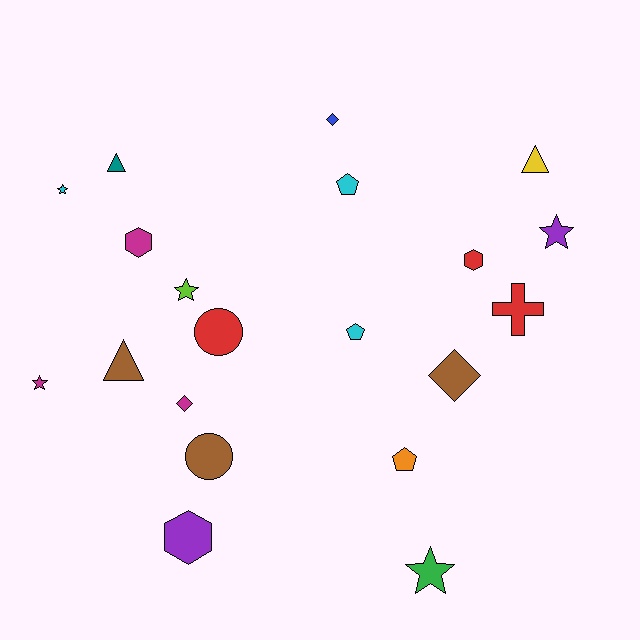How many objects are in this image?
There are 20 objects.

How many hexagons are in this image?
There are 3 hexagons.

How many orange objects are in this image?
There is 1 orange object.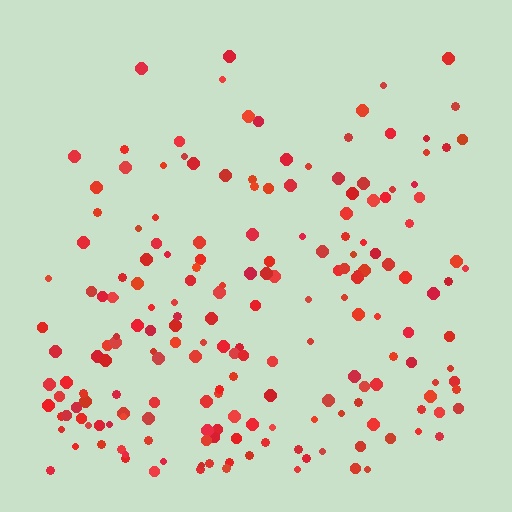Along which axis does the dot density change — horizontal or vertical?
Vertical.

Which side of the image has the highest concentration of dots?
The bottom.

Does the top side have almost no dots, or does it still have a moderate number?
Still a moderate number, just noticeably fewer than the bottom.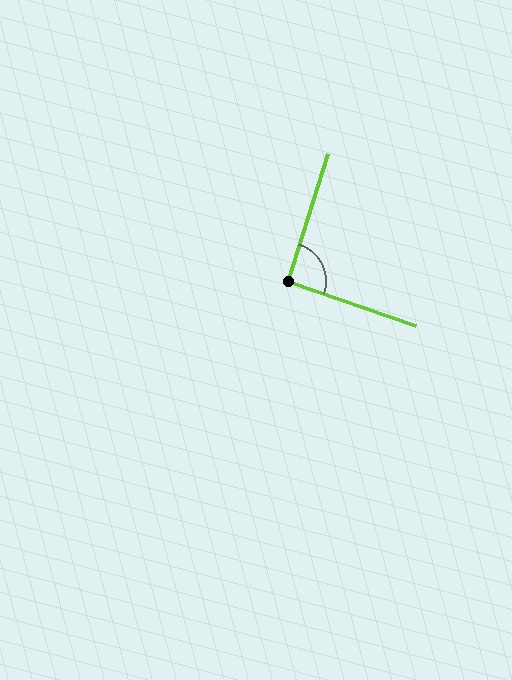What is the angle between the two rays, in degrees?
Approximately 92 degrees.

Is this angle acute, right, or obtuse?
It is approximately a right angle.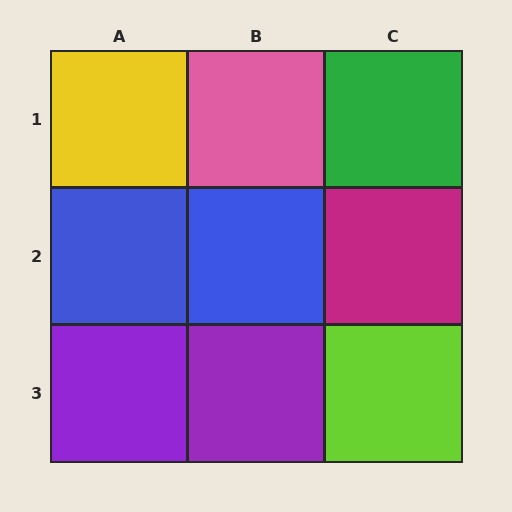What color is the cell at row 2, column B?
Blue.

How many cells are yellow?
1 cell is yellow.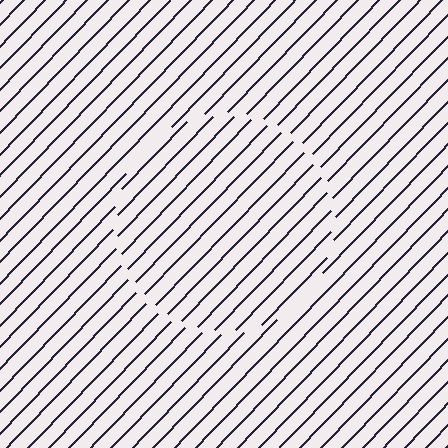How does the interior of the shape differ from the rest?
The interior of the shape contains the same grating, shifted by half a period — the contour is defined by the phase discontinuity where line-ends from the inner and outer gratings abut.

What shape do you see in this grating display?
An illusory circle. The interior of the shape contains the same grating, shifted by half a period — the contour is defined by the phase discontinuity where line-ends from the inner and outer gratings abut.